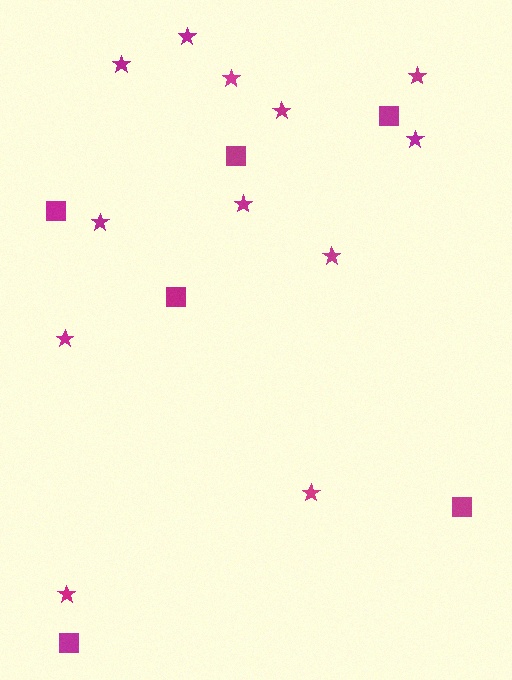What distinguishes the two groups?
There are 2 groups: one group of squares (6) and one group of stars (12).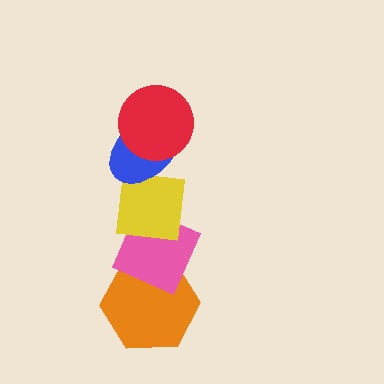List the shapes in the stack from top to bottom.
From top to bottom: the red circle, the blue ellipse, the yellow square, the pink diamond, the orange hexagon.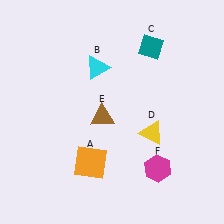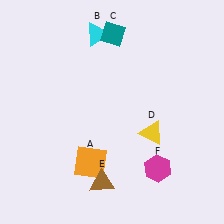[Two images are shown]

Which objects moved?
The objects that moved are: the cyan triangle (B), the teal diamond (C), the brown triangle (E).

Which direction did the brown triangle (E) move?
The brown triangle (E) moved down.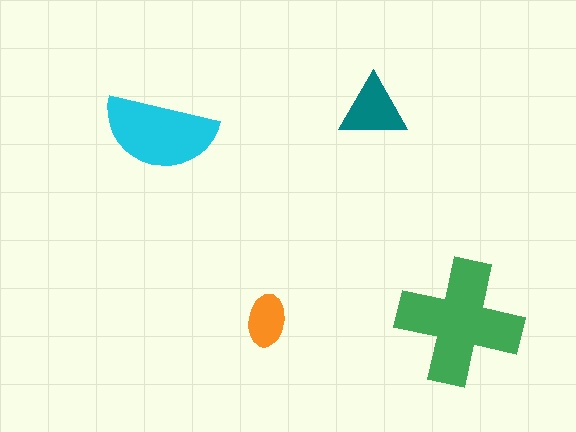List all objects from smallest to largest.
The orange ellipse, the teal triangle, the cyan semicircle, the green cross.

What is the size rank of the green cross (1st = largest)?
1st.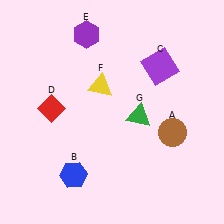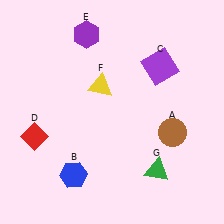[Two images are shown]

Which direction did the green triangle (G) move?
The green triangle (G) moved down.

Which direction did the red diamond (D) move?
The red diamond (D) moved down.